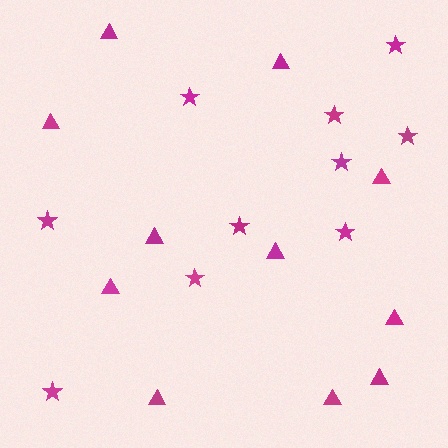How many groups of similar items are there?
There are 2 groups: one group of stars (10) and one group of triangles (11).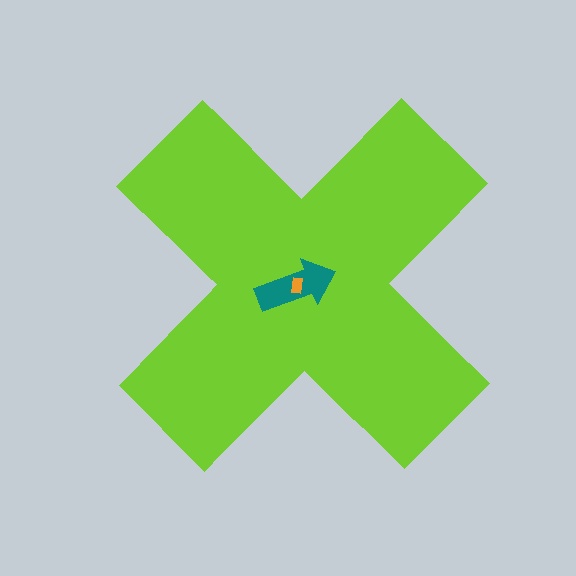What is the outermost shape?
The lime cross.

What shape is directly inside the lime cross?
The teal arrow.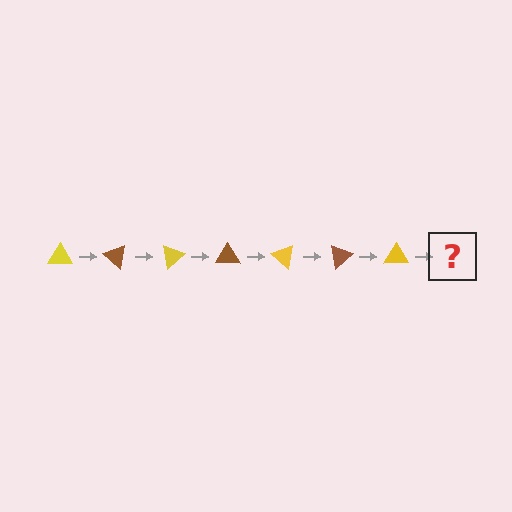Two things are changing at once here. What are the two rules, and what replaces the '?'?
The two rules are that it rotates 40 degrees each step and the color cycles through yellow and brown. The '?' should be a brown triangle, rotated 280 degrees from the start.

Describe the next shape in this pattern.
It should be a brown triangle, rotated 280 degrees from the start.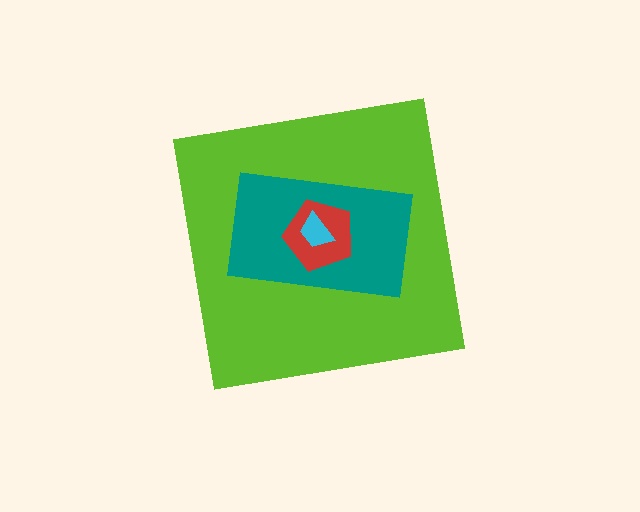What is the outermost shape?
The lime square.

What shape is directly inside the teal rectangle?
The red pentagon.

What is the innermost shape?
The cyan trapezoid.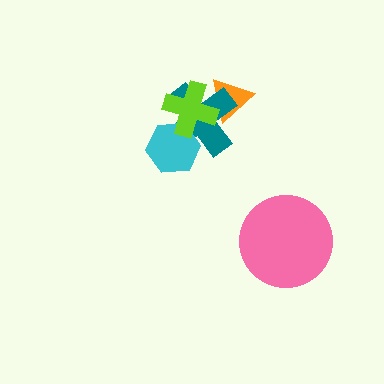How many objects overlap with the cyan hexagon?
2 objects overlap with the cyan hexagon.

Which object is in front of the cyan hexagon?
The lime cross is in front of the cyan hexagon.